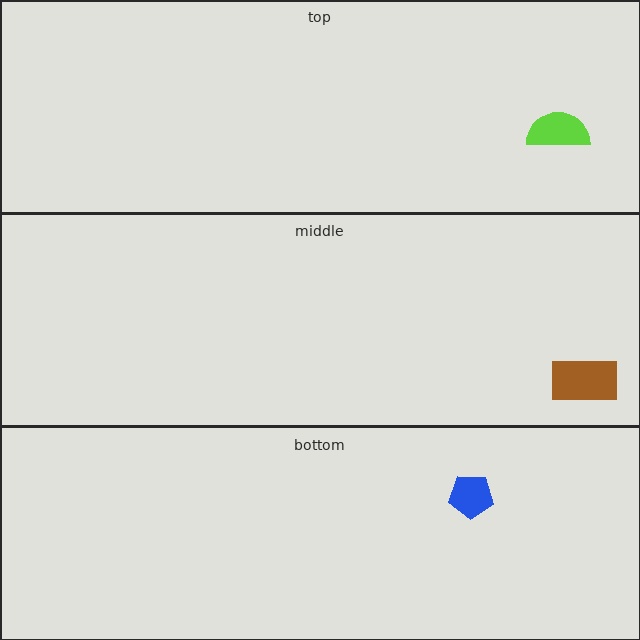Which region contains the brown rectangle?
The middle region.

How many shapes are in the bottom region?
1.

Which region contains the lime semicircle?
The top region.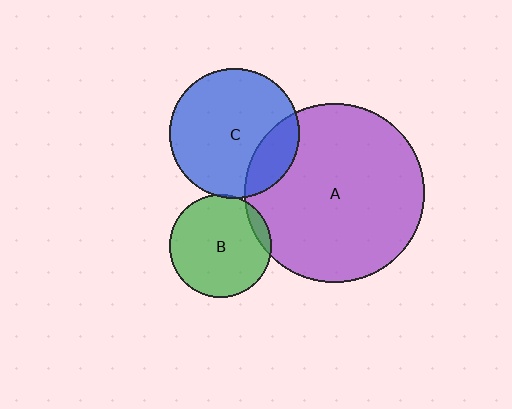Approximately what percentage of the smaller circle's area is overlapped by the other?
Approximately 5%.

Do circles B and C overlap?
Yes.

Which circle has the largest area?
Circle A (purple).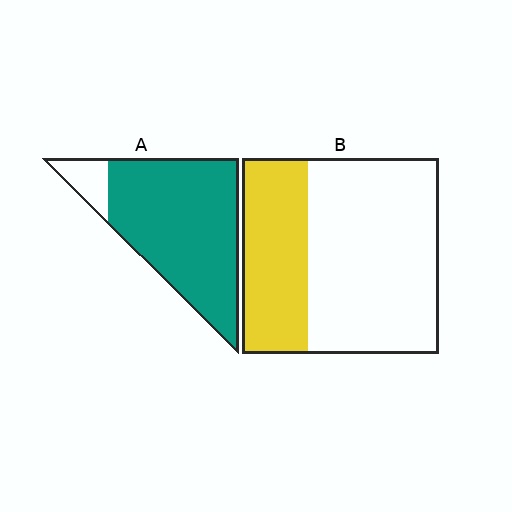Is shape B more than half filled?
No.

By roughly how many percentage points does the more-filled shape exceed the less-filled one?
By roughly 55 percentage points (A over B).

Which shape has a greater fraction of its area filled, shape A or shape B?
Shape A.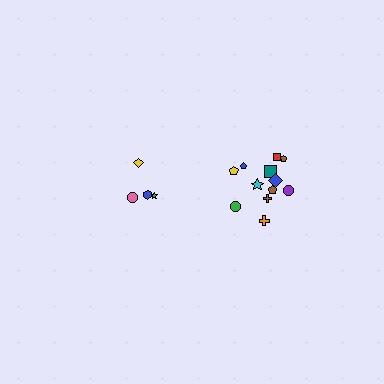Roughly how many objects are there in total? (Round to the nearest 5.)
Roughly 15 objects in total.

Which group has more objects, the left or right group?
The right group.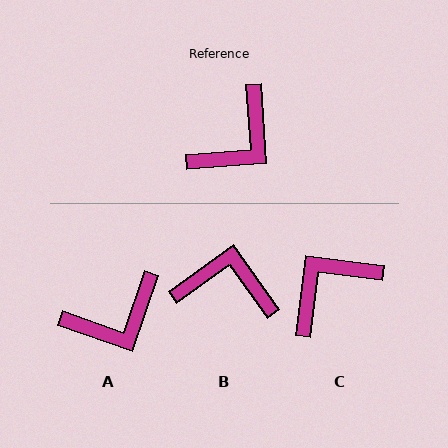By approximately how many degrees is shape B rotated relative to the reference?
Approximately 122 degrees counter-clockwise.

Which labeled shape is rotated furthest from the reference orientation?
C, about 169 degrees away.